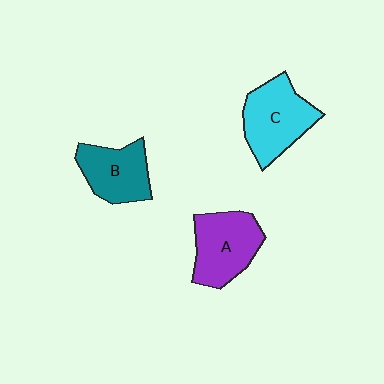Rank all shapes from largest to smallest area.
From largest to smallest: C (cyan), A (purple), B (teal).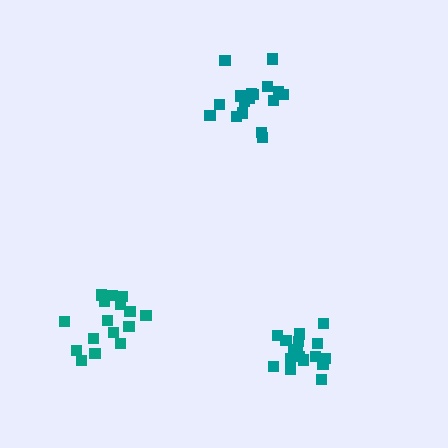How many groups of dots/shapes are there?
There are 3 groups.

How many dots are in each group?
Group 1: 16 dots, Group 2: 17 dots, Group 3: 17 dots (50 total).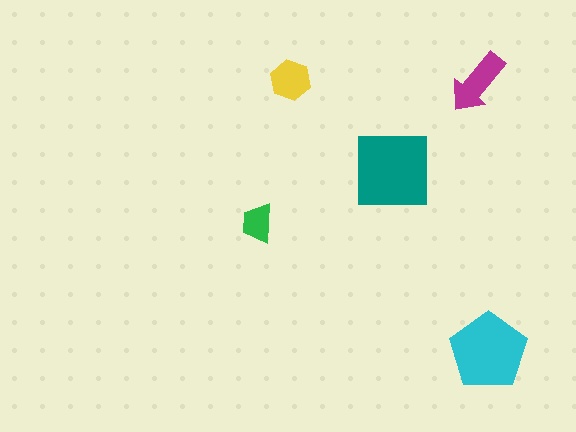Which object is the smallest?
The green trapezoid.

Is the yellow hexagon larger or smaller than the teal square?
Smaller.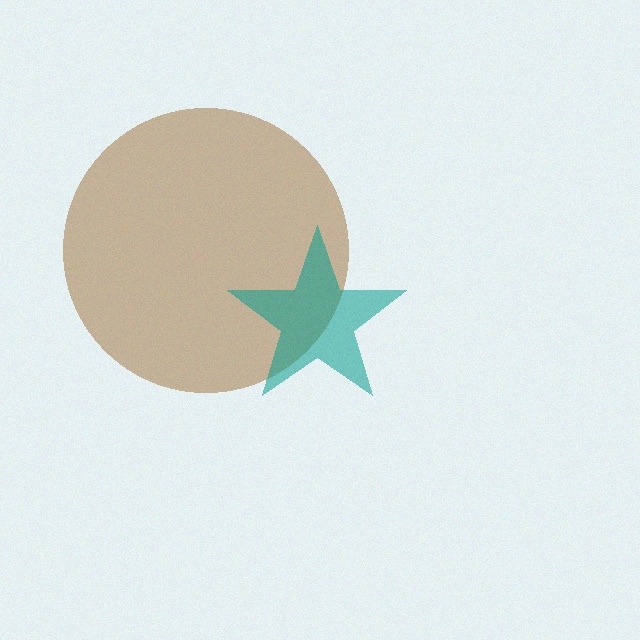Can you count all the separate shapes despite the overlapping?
Yes, there are 2 separate shapes.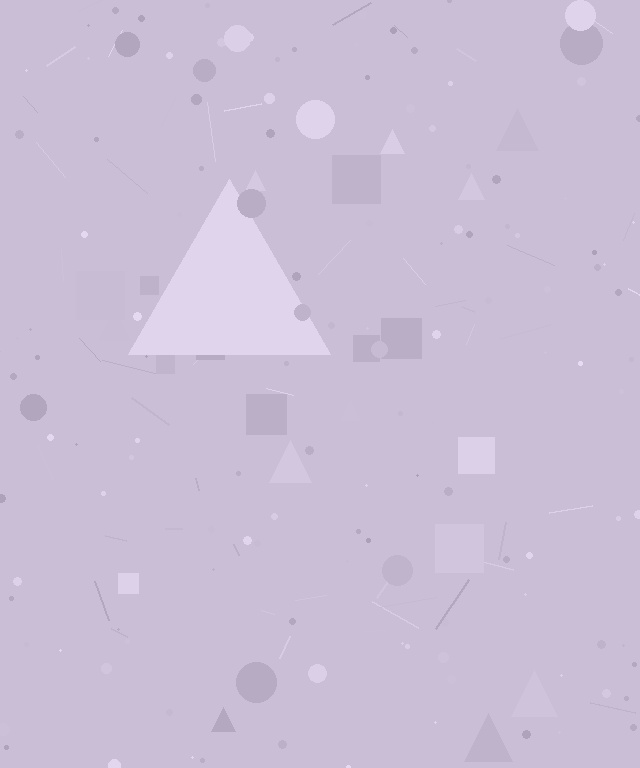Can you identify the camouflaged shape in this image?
The camouflaged shape is a triangle.